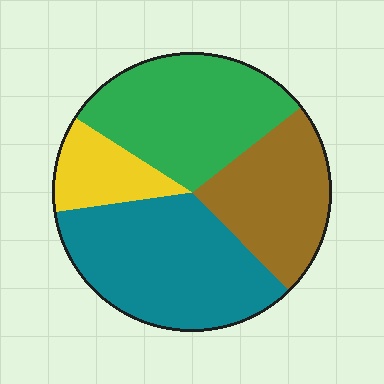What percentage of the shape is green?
Green covers 31% of the shape.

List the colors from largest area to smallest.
From largest to smallest: teal, green, brown, yellow.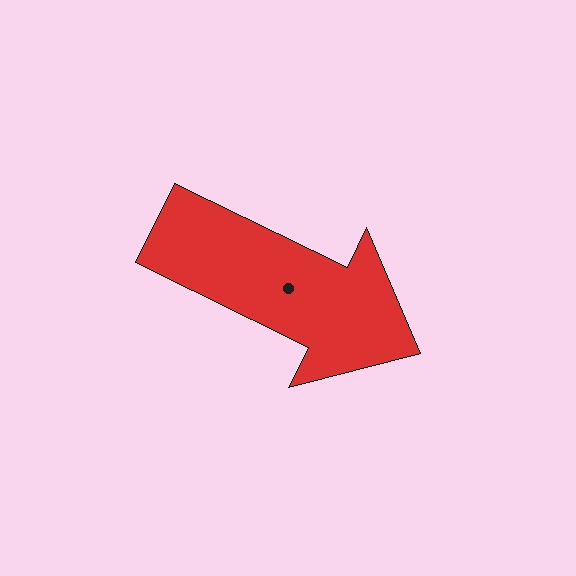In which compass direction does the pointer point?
Southeast.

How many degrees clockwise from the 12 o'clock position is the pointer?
Approximately 116 degrees.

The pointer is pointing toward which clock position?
Roughly 4 o'clock.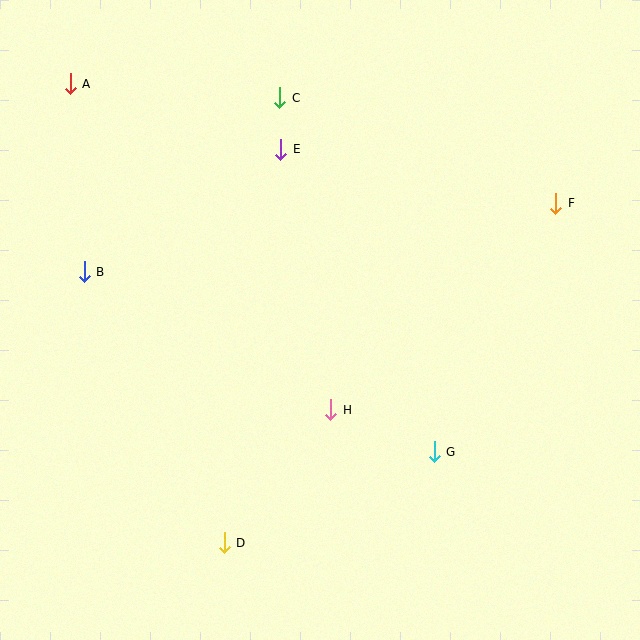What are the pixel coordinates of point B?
Point B is at (84, 272).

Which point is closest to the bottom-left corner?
Point D is closest to the bottom-left corner.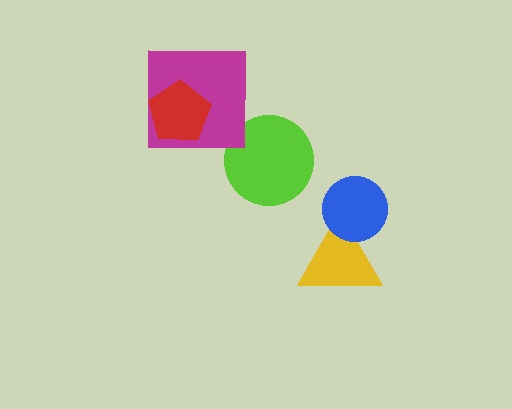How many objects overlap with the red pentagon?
1 object overlaps with the red pentagon.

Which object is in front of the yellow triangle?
The blue circle is in front of the yellow triangle.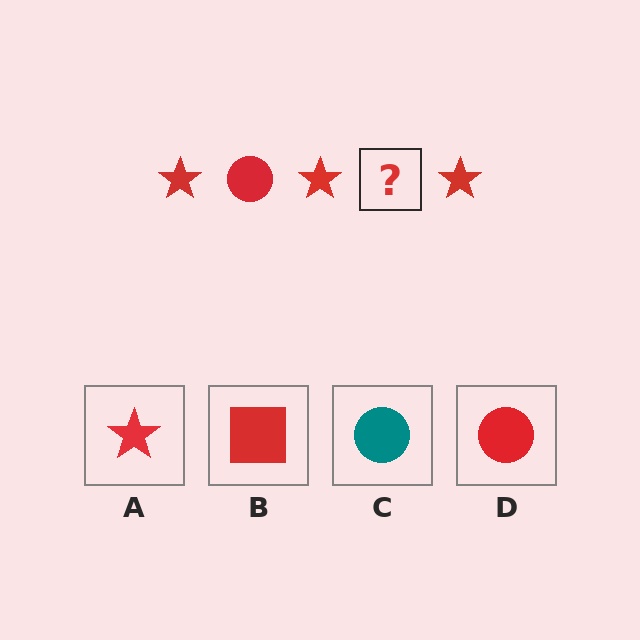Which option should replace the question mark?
Option D.